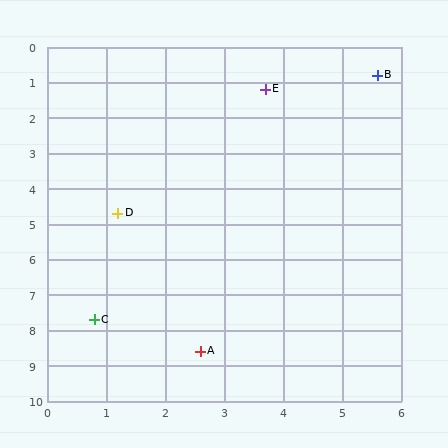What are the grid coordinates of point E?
Point E is at approximately (3.7, 1.2).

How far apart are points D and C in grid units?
Points D and C are about 3.0 grid units apart.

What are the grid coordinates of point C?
Point C is at approximately (0.8, 7.7).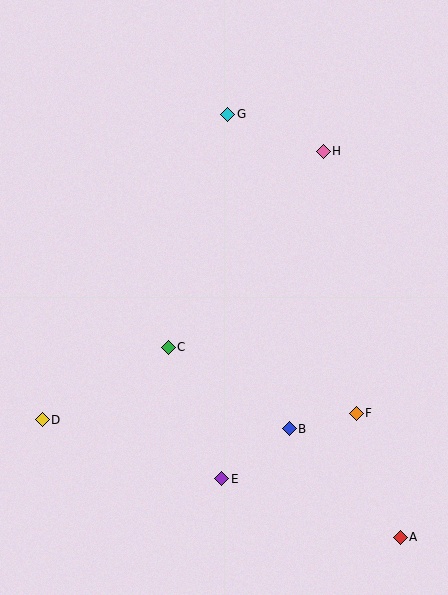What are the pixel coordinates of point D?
Point D is at (42, 420).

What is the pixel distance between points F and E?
The distance between F and E is 150 pixels.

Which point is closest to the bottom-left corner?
Point D is closest to the bottom-left corner.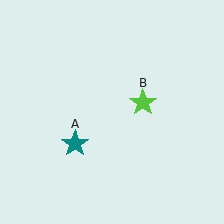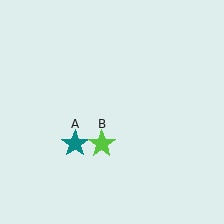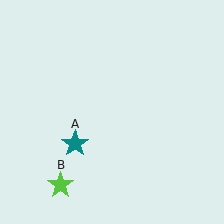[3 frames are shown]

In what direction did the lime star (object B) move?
The lime star (object B) moved down and to the left.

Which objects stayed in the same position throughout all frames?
Teal star (object A) remained stationary.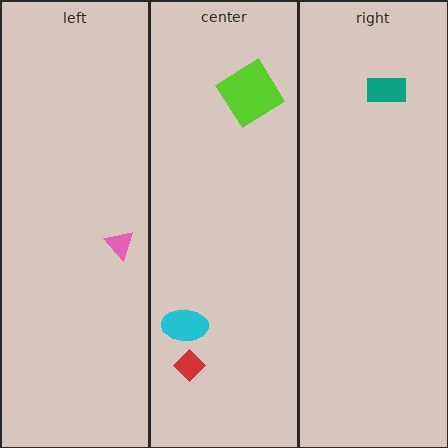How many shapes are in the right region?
1.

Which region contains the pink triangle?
The left region.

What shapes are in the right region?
The teal rectangle.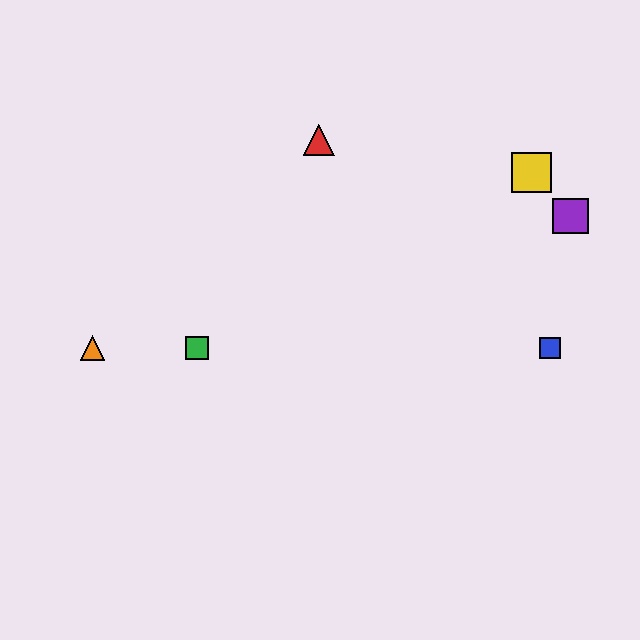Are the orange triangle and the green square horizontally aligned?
Yes, both are at y≈348.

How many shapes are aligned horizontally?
3 shapes (the blue square, the green square, the orange triangle) are aligned horizontally.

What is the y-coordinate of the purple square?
The purple square is at y≈216.